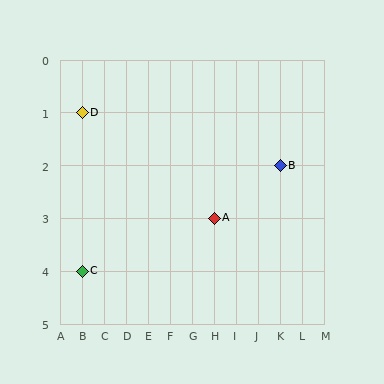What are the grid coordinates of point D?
Point D is at grid coordinates (B, 1).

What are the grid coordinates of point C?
Point C is at grid coordinates (B, 4).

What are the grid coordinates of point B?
Point B is at grid coordinates (K, 2).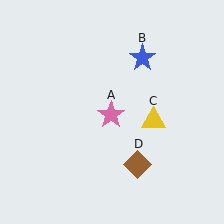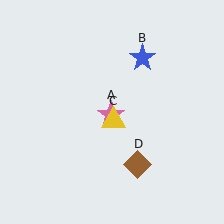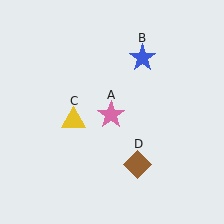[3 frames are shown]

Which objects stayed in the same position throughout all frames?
Pink star (object A) and blue star (object B) and brown diamond (object D) remained stationary.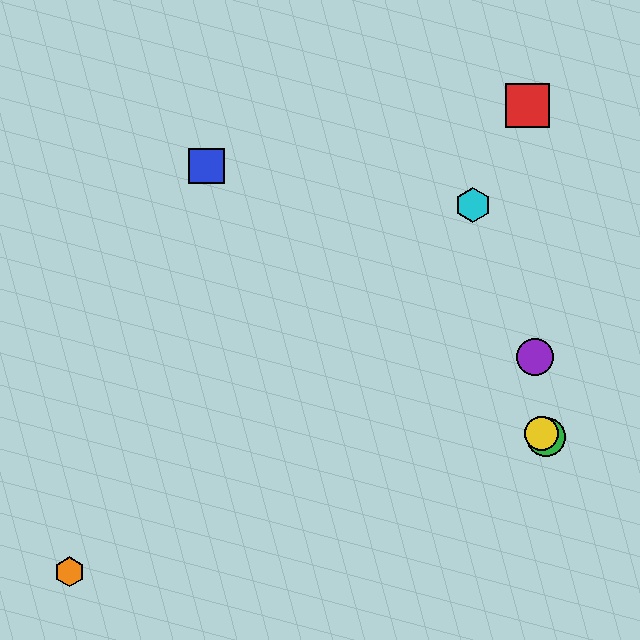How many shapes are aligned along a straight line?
3 shapes (the blue square, the green circle, the yellow circle) are aligned along a straight line.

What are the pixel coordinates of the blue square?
The blue square is at (206, 166).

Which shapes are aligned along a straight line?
The blue square, the green circle, the yellow circle are aligned along a straight line.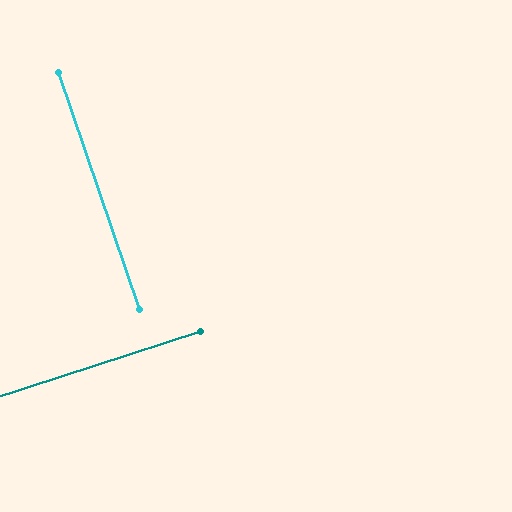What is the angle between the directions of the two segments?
Approximately 89 degrees.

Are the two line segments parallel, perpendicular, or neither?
Perpendicular — they meet at approximately 89°.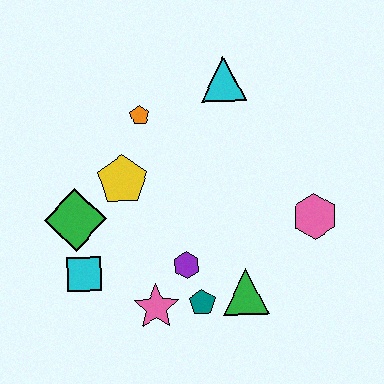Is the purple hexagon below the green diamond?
Yes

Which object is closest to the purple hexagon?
The teal pentagon is closest to the purple hexagon.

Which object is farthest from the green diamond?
The pink hexagon is farthest from the green diamond.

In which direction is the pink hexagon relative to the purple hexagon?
The pink hexagon is to the right of the purple hexagon.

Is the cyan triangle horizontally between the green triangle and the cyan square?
Yes